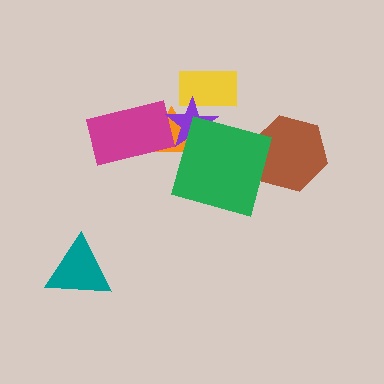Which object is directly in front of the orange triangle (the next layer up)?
The magenta rectangle is directly in front of the orange triangle.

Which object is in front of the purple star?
The green square is in front of the purple star.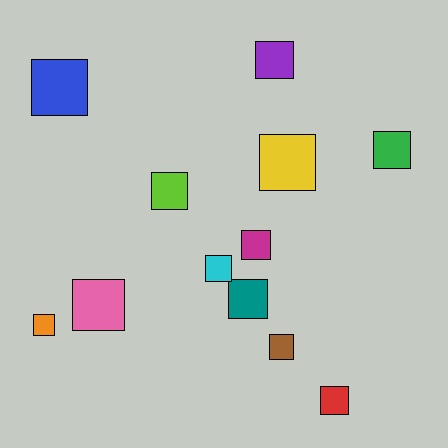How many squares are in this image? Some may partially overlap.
There are 12 squares.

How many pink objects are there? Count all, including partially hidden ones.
There is 1 pink object.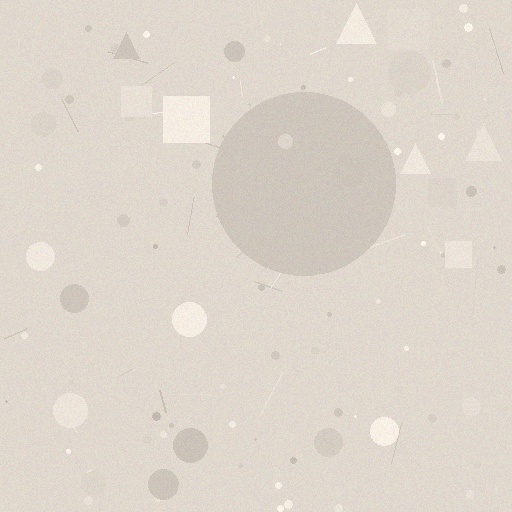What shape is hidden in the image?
A circle is hidden in the image.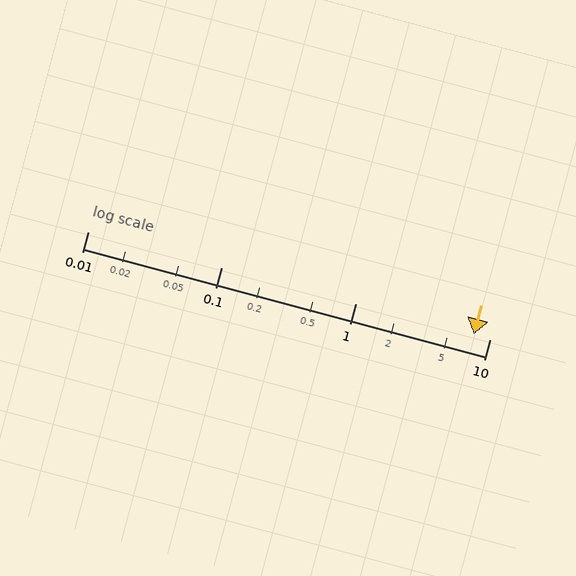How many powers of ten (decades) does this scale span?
The scale spans 3 decades, from 0.01 to 10.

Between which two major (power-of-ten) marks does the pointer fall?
The pointer is between 1 and 10.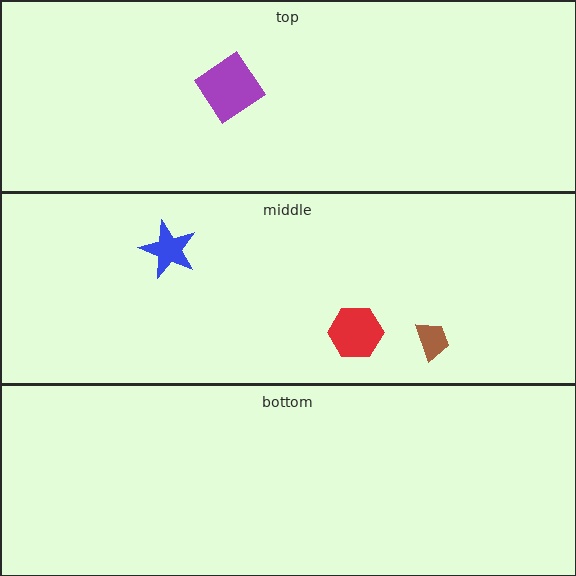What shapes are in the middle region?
The blue star, the brown trapezoid, the red hexagon.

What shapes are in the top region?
The purple diamond.